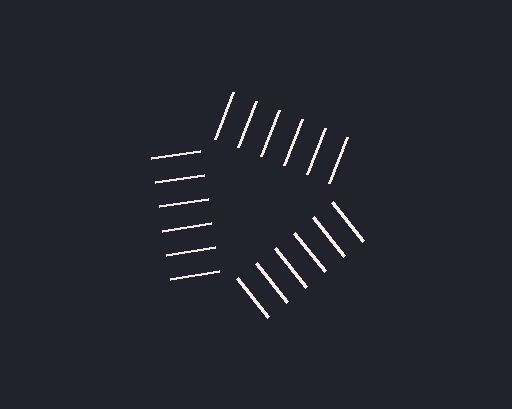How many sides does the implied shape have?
3 sides — the line-ends trace a triangle.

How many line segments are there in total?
18 — 6 along each of the 3 edges.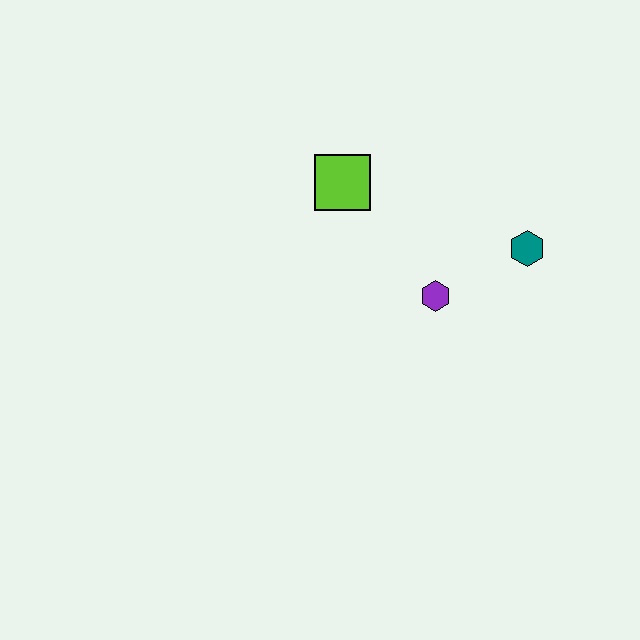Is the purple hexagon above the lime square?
No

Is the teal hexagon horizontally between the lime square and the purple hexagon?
No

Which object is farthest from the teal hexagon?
The lime square is farthest from the teal hexagon.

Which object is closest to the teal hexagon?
The purple hexagon is closest to the teal hexagon.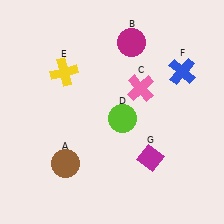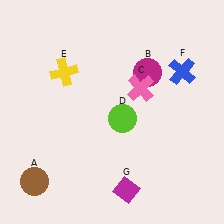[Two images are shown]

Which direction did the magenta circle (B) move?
The magenta circle (B) moved down.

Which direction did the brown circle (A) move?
The brown circle (A) moved left.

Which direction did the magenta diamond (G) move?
The magenta diamond (G) moved down.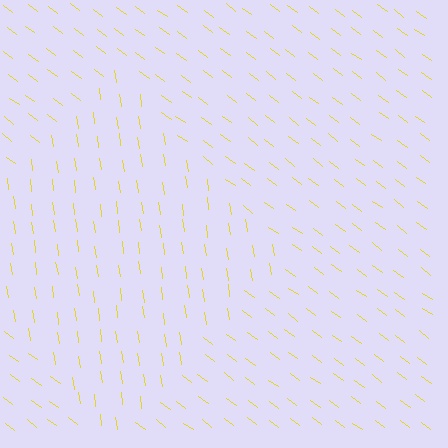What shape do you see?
I see a diamond.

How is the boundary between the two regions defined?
The boundary is defined purely by a change in line orientation (approximately 45 degrees difference). All lines are the same color and thickness.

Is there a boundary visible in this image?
Yes, there is a texture boundary formed by a change in line orientation.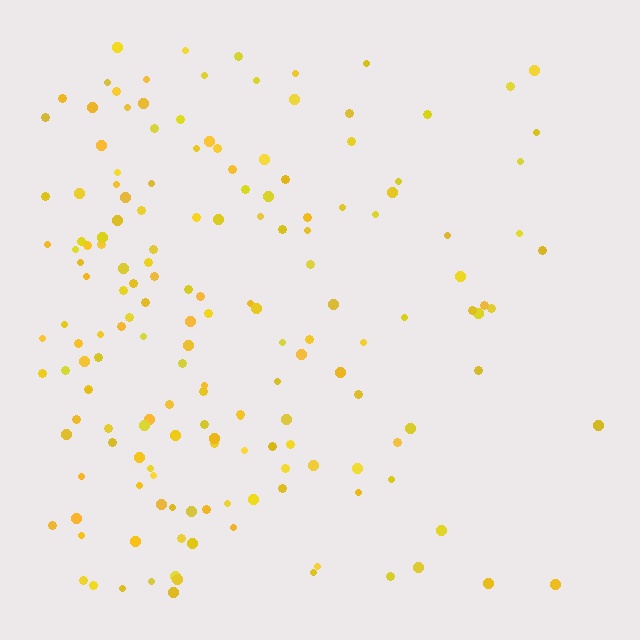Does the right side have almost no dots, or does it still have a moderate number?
Still a moderate number, just noticeably fewer than the left.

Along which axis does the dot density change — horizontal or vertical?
Horizontal.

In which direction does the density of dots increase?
From right to left, with the left side densest.